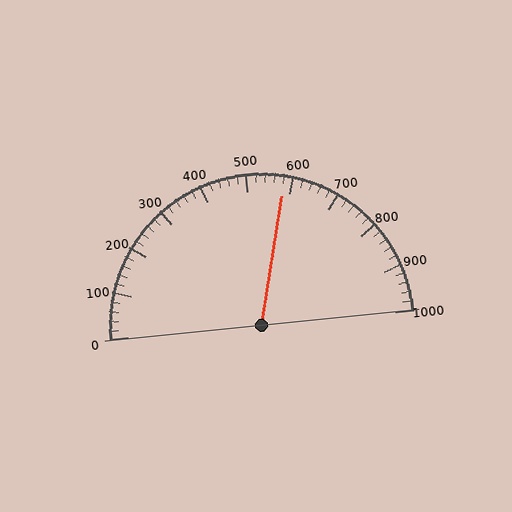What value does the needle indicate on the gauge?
The needle indicates approximately 580.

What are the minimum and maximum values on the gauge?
The gauge ranges from 0 to 1000.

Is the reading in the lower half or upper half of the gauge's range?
The reading is in the upper half of the range (0 to 1000).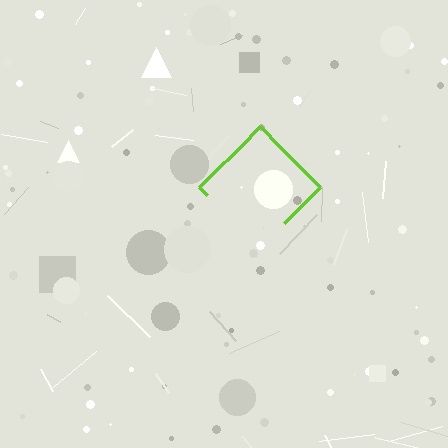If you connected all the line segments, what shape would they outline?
They would outline a diamond.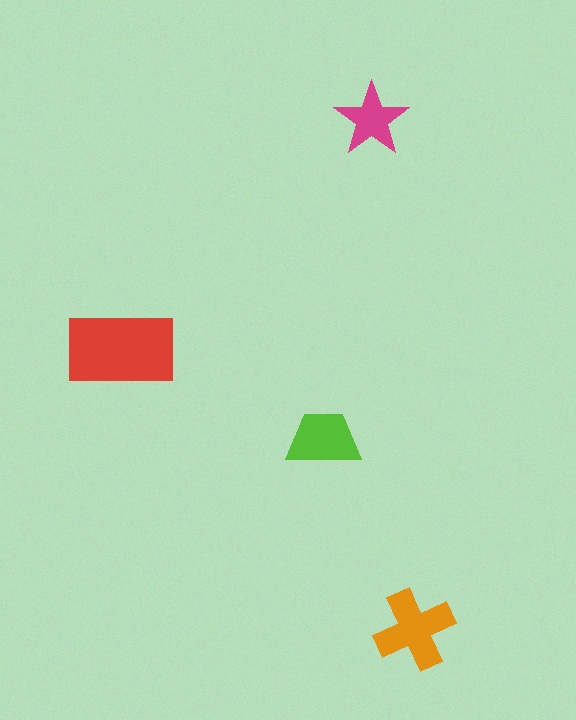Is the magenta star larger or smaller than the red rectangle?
Smaller.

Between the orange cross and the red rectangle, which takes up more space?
The red rectangle.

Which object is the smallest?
The magenta star.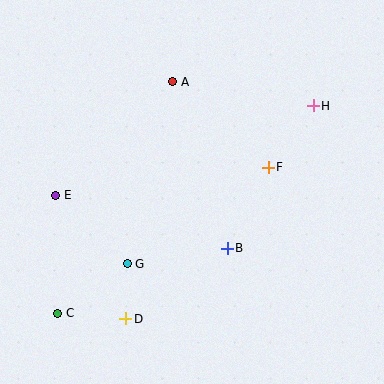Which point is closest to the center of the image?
Point B at (227, 248) is closest to the center.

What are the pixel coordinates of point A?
Point A is at (173, 82).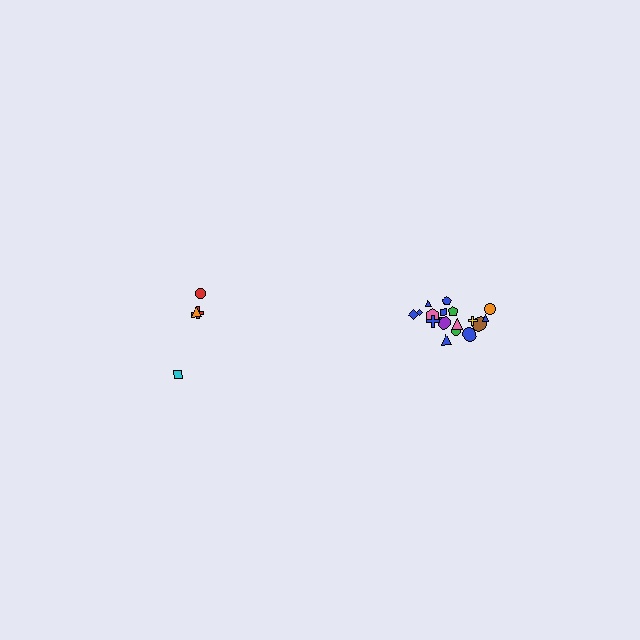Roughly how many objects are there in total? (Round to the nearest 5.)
Roughly 20 objects in total.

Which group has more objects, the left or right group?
The right group.